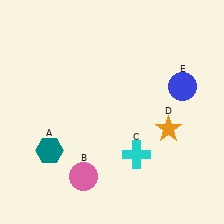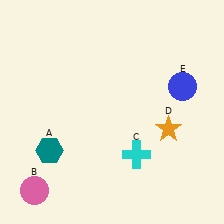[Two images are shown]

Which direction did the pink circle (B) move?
The pink circle (B) moved left.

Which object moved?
The pink circle (B) moved left.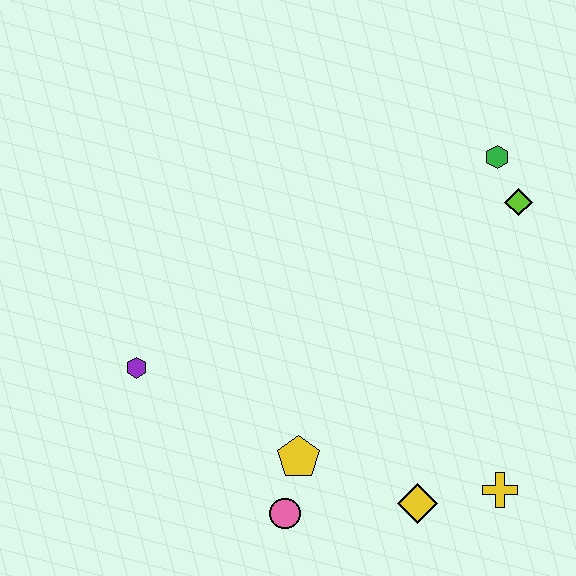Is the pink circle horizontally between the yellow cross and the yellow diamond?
No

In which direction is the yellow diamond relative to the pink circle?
The yellow diamond is to the right of the pink circle.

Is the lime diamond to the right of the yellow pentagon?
Yes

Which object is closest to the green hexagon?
The lime diamond is closest to the green hexagon.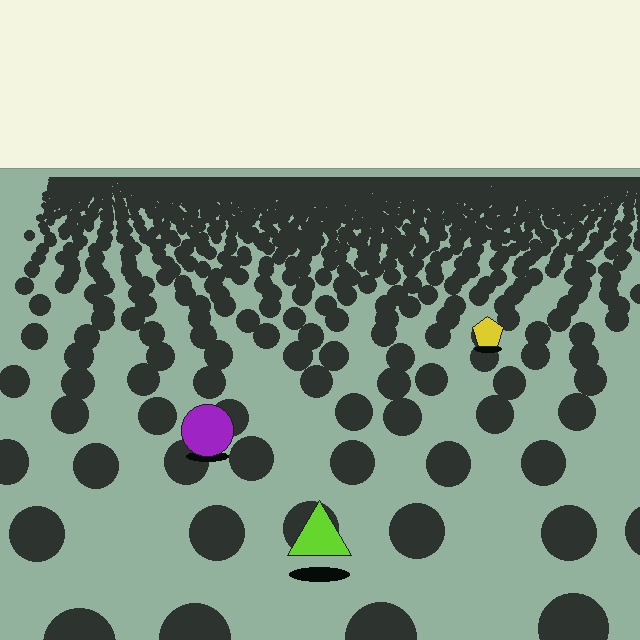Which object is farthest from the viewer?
The yellow pentagon is farthest from the viewer. It appears smaller and the ground texture around it is denser.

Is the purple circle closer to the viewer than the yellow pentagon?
Yes. The purple circle is closer — you can tell from the texture gradient: the ground texture is coarser near it.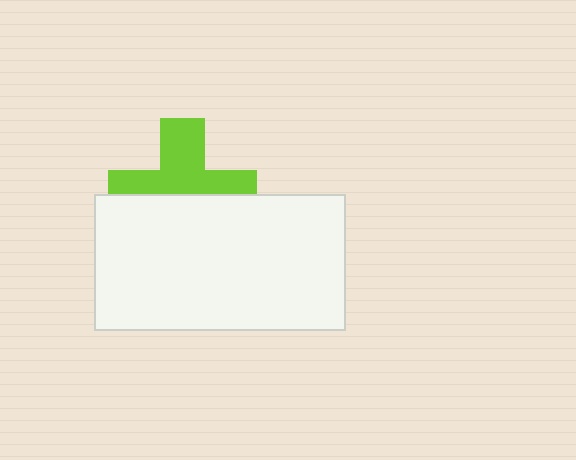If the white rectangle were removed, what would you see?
You would see the complete lime cross.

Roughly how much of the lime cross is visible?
About half of it is visible (roughly 51%).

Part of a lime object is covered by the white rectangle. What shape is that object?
It is a cross.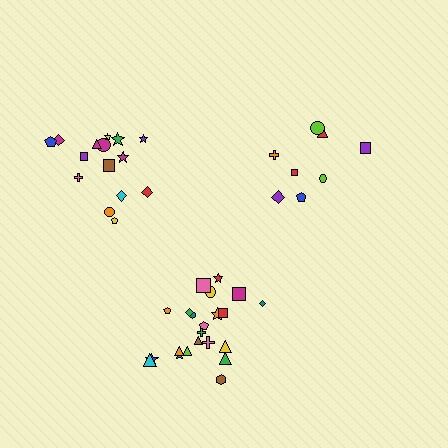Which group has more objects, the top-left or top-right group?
The top-left group.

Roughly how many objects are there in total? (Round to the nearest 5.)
Roughly 45 objects in total.